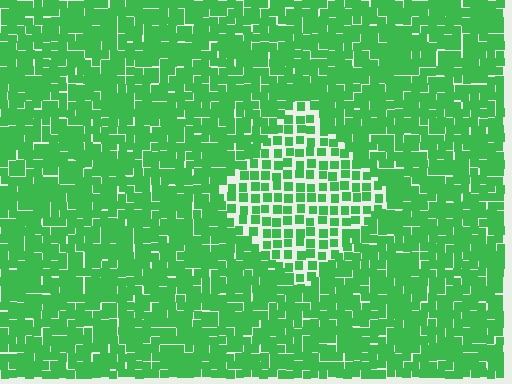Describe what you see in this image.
The image contains small green elements arranged at two different densities. A diamond-shaped region is visible where the elements are less densely packed than the surrounding area.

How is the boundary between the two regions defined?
The boundary is defined by a change in element density (approximately 1.8x ratio). All elements are the same color, size, and shape.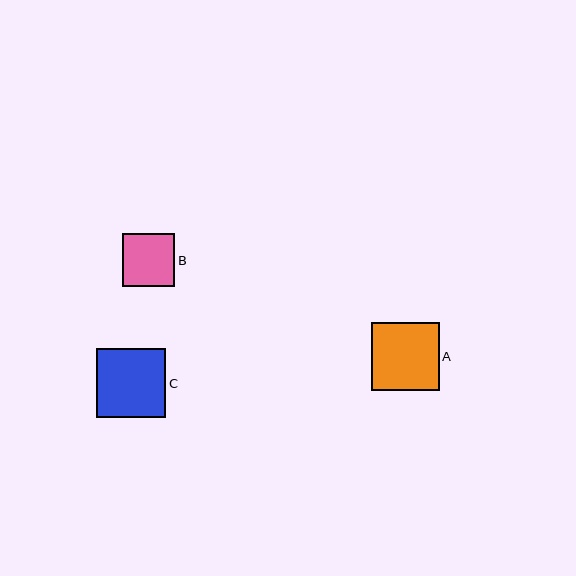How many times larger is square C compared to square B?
Square C is approximately 1.3 times the size of square B.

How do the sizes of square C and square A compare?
Square C and square A are approximately the same size.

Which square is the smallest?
Square B is the smallest with a size of approximately 52 pixels.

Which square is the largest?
Square C is the largest with a size of approximately 69 pixels.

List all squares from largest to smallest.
From largest to smallest: C, A, B.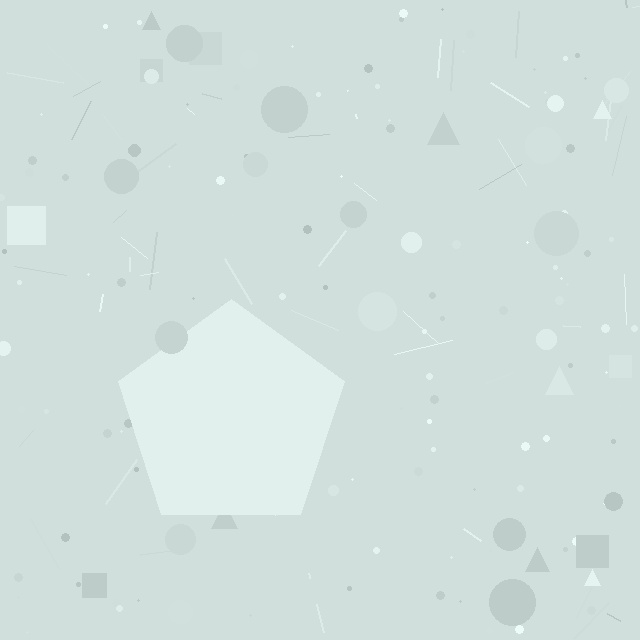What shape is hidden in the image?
A pentagon is hidden in the image.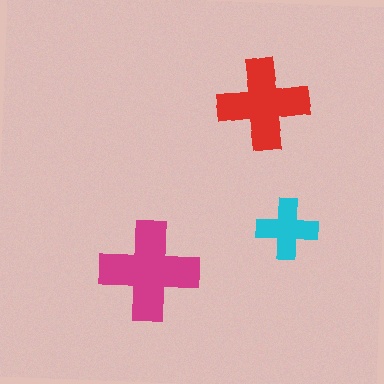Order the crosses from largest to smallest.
the magenta one, the red one, the cyan one.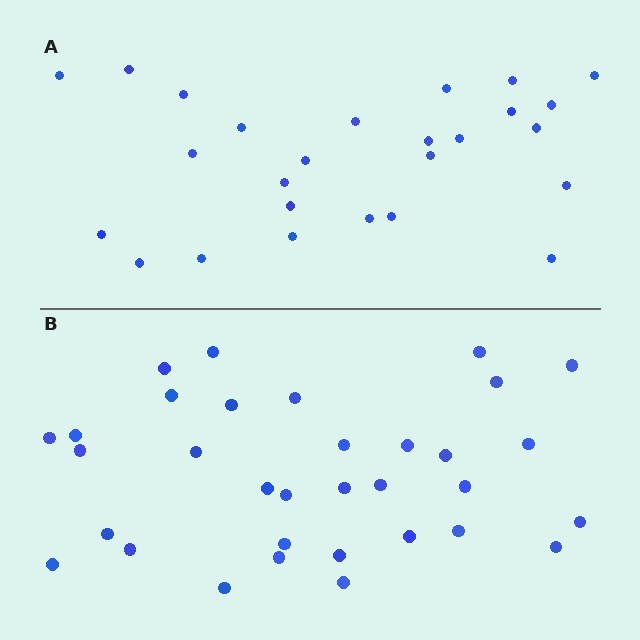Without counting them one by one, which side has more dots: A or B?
Region B (the bottom region) has more dots.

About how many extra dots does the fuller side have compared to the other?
Region B has roughly 8 or so more dots than region A.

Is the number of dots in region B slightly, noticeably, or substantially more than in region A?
Region B has noticeably more, but not dramatically so. The ratio is roughly 1.3 to 1.